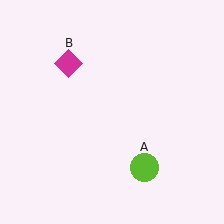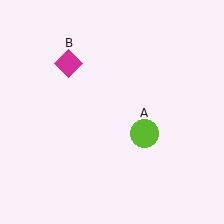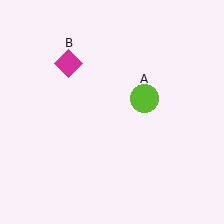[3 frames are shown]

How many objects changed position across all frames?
1 object changed position: lime circle (object A).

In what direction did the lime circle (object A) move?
The lime circle (object A) moved up.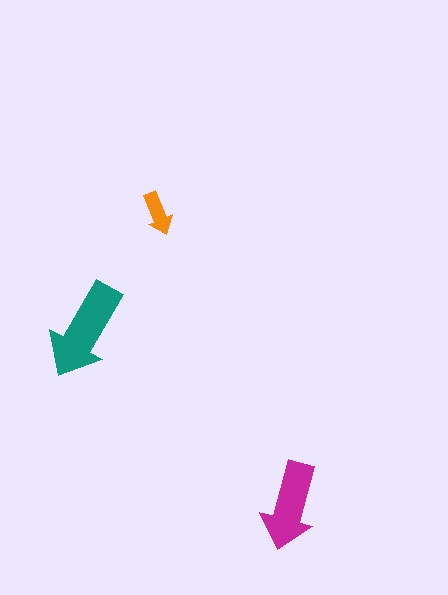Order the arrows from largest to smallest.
the teal one, the magenta one, the orange one.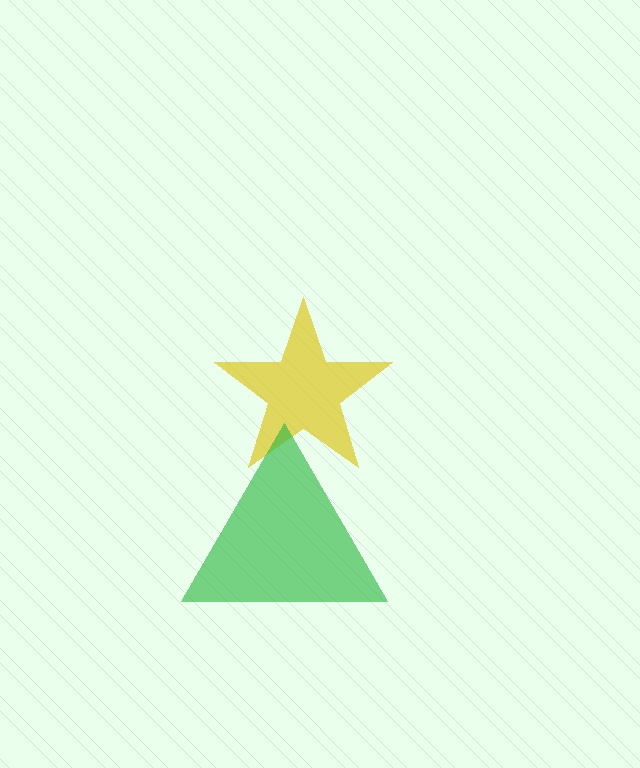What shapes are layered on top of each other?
The layered shapes are: a yellow star, a green triangle.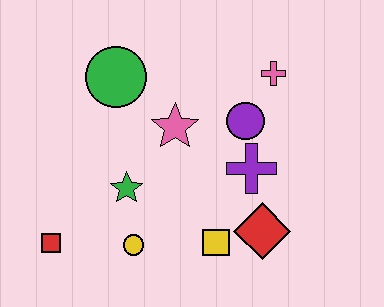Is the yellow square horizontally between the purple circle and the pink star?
Yes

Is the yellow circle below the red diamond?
Yes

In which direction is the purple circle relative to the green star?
The purple circle is to the right of the green star.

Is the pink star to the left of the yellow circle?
No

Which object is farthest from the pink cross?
The red square is farthest from the pink cross.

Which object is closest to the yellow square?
The red diamond is closest to the yellow square.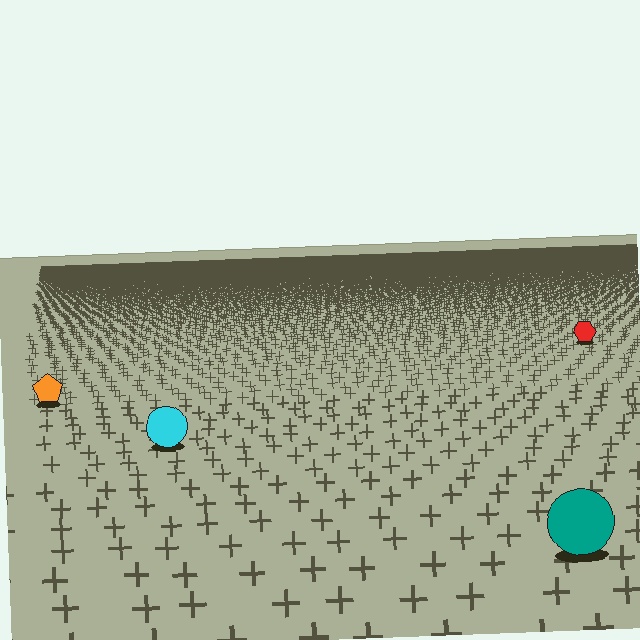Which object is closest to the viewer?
The teal circle is closest. The texture marks near it are larger and more spread out.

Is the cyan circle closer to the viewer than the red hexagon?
Yes. The cyan circle is closer — you can tell from the texture gradient: the ground texture is coarser near it.